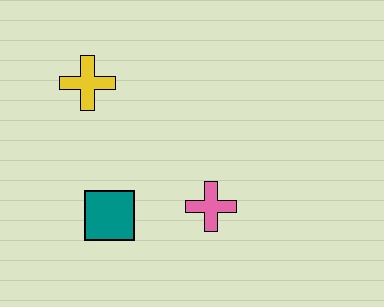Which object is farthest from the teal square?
The yellow cross is farthest from the teal square.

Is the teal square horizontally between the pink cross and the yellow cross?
Yes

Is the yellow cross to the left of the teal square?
Yes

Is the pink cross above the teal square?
Yes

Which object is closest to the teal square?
The pink cross is closest to the teal square.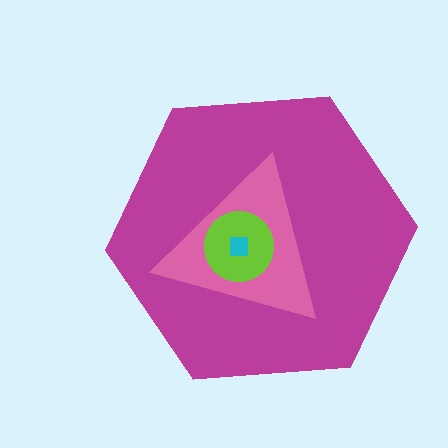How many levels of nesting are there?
4.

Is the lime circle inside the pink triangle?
Yes.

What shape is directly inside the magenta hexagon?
The pink triangle.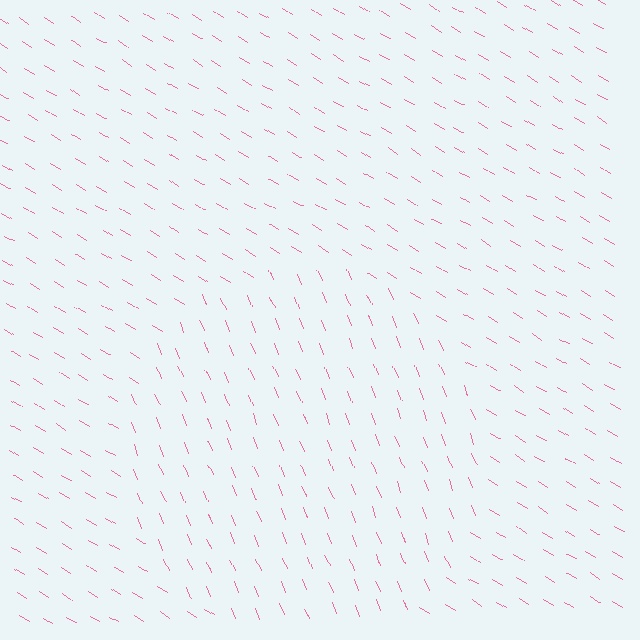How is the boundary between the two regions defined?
The boundary is defined purely by a change in line orientation (approximately 37 degrees difference). All lines are the same color and thickness.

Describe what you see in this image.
The image is filled with small pink line segments. A circle region in the image has lines oriented differently from the surrounding lines, creating a visible texture boundary.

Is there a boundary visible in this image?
Yes, there is a texture boundary formed by a change in line orientation.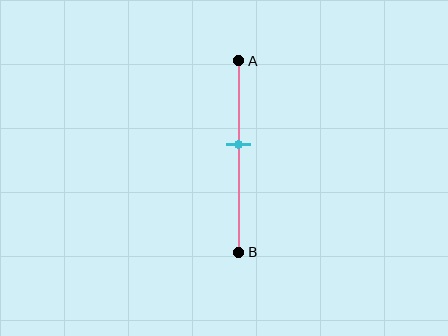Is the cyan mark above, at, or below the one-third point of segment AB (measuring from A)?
The cyan mark is below the one-third point of segment AB.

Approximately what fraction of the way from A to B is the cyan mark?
The cyan mark is approximately 45% of the way from A to B.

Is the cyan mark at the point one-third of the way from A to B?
No, the mark is at about 45% from A, not at the 33% one-third point.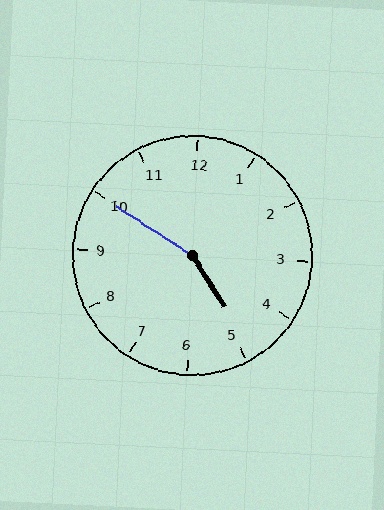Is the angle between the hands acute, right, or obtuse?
It is obtuse.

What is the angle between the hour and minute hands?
Approximately 155 degrees.